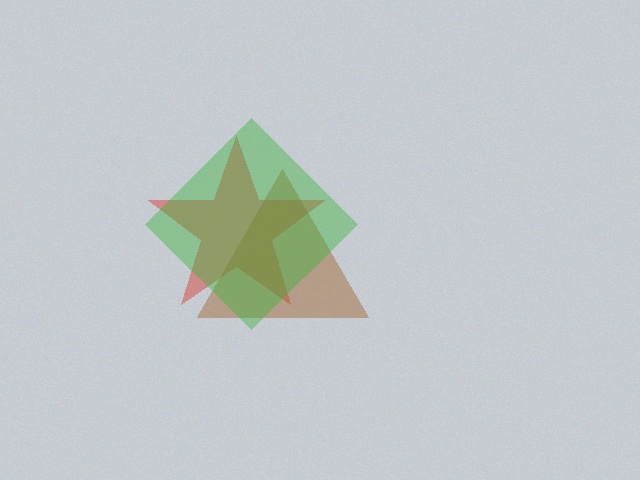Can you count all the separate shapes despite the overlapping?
Yes, there are 3 separate shapes.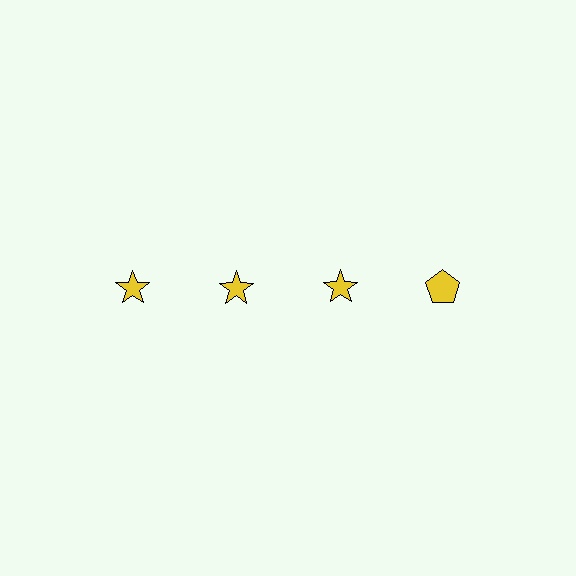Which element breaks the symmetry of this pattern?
The yellow pentagon in the top row, second from right column breaks the symmetry. All other shapes are yellow stars.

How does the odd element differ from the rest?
It has a different shape: pentagon instead of star.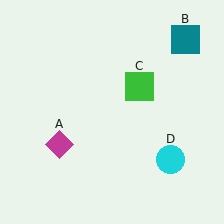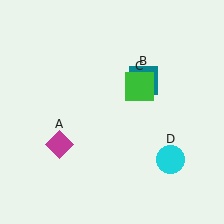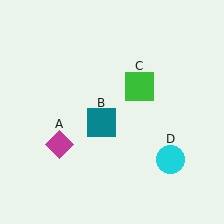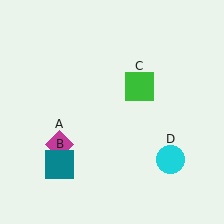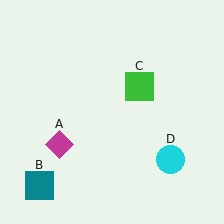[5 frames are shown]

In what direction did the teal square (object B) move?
The teal square (object B) moved down and to the left.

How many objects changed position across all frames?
1 object changed position: teal square (object B).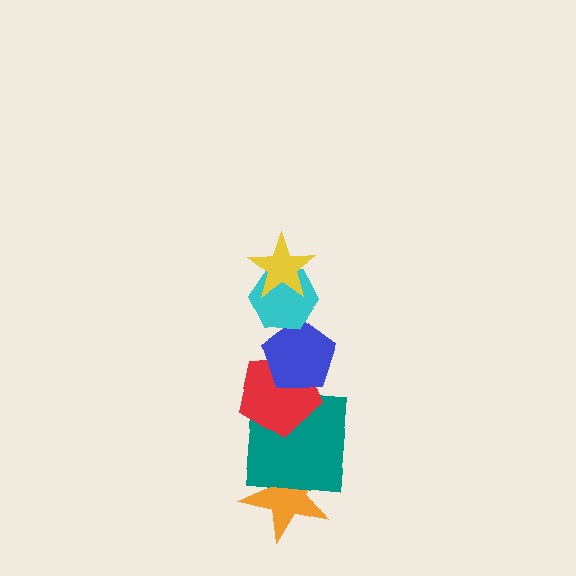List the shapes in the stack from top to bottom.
From top to bottom: the yellow star, the cyan hexagon, the blue pentagon, the red pentagon, the teal square, the orange star.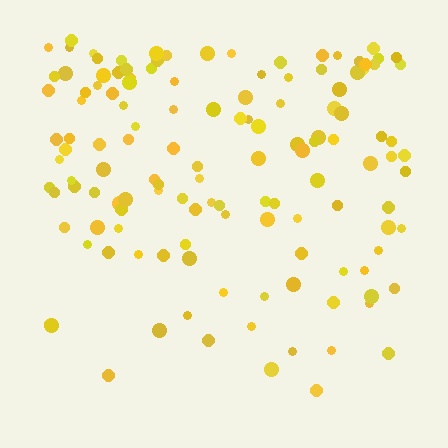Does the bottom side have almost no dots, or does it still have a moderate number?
Still a moderate number, just noticeably fewer than the top.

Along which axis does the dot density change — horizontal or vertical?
Vertical.